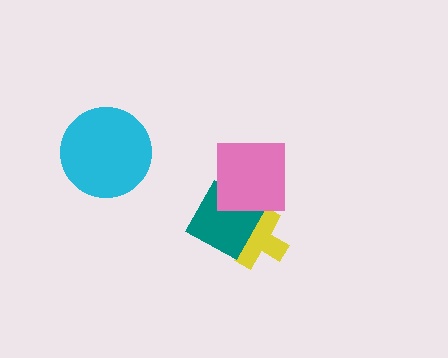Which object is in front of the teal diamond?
The pink square is in front of the teal diamond.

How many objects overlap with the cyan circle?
0 objects overlap with the cyan circle.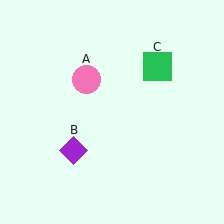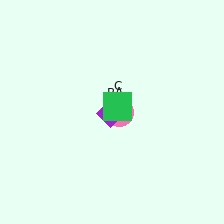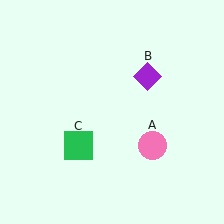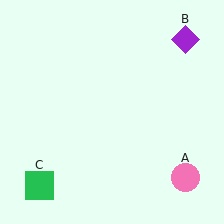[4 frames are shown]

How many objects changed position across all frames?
3 objects changed position: pink circle (object A), purple diamond (object B), green square (object C).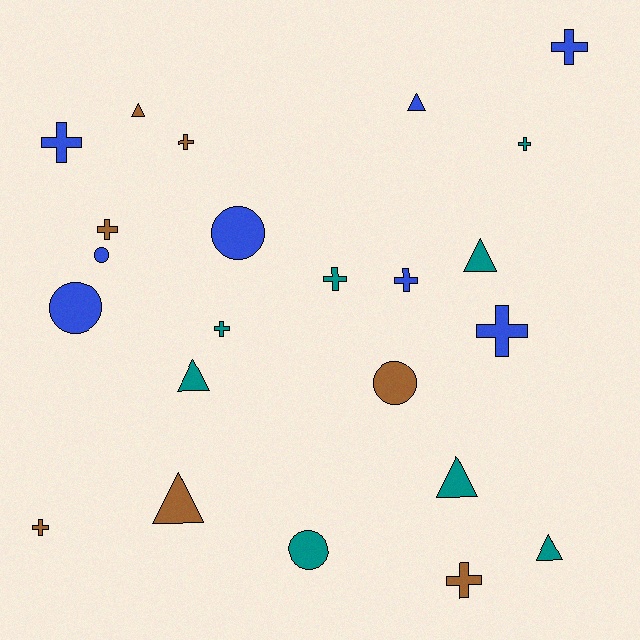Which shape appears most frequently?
Cross, with 11 objects.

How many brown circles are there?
There is 1 brown circle.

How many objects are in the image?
There are 23 objects.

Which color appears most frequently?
Teal, with 8 objects.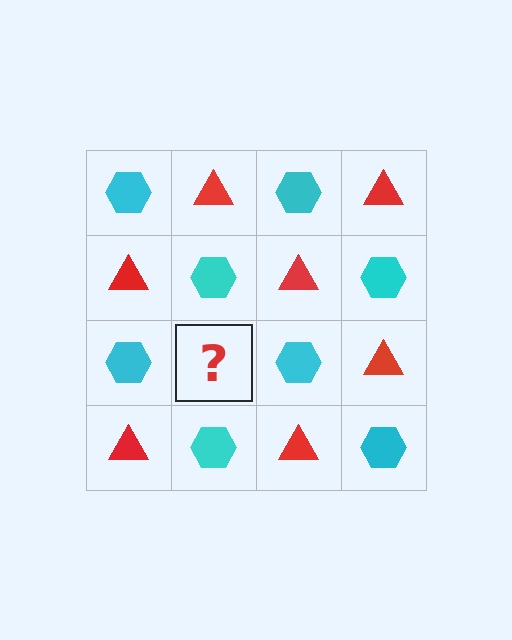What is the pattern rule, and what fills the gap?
The rule is that it alternates cyan hexagon and red triangle in a checkerboard pattern. The gap should be filled with a red triangle.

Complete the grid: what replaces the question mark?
The question mark should be replaced with a red triangle.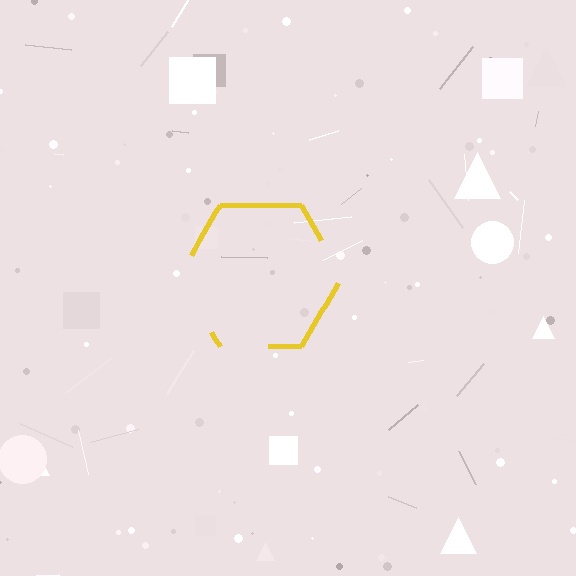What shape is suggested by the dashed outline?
The dashed outline suggests a hexagon.